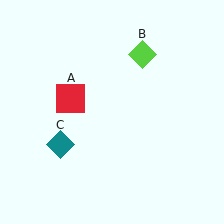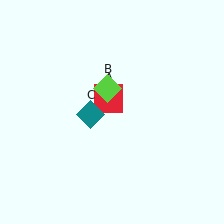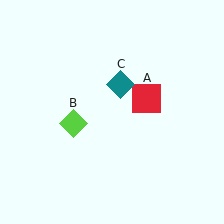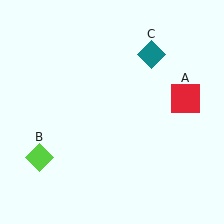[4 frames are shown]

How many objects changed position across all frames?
3 objects changed position: red square (object A), lime diamond (object B), teal diamond (object C).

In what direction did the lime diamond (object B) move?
The lime diamond (object B) moved down and to the left.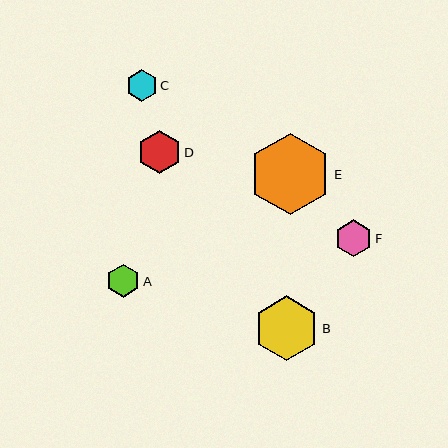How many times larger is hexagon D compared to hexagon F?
Hexagon D is approximately 1.2 times the size of hexagon F.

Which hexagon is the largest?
Hexagon E is the largest with a size of approximately 81 pixels.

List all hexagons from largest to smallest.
From largest to smallest: E, B, D, F, A, C.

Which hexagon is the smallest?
Hexagon C is the smallest with a size of approximately 31 pixels.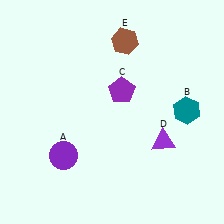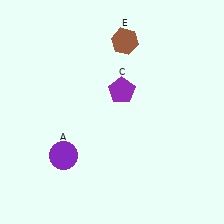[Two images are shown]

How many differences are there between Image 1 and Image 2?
There are 2 differences between the two images.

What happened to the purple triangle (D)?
The purple triangle (D) was removed in Image 2. It was in the bottom-right area of Image 1.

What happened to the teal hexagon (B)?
The teal hexagon (B) was removed in Image 2. It was in the top-right area of Image 1.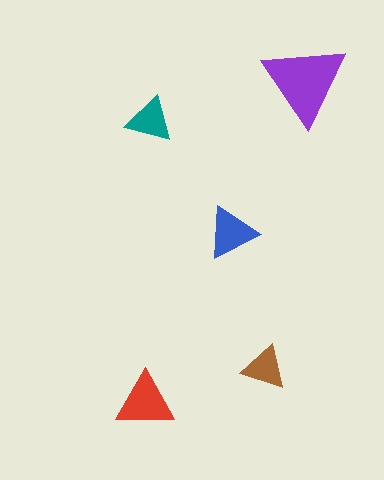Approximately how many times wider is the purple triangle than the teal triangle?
About 2 times wider.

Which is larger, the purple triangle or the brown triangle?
The purple one.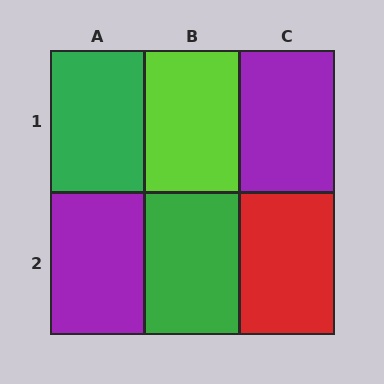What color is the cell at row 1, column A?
Green.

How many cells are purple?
2 cells are purple.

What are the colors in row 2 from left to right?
Purple, green, red.